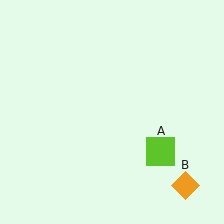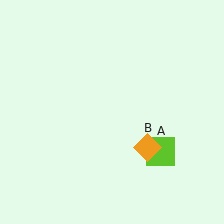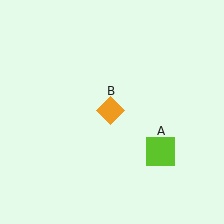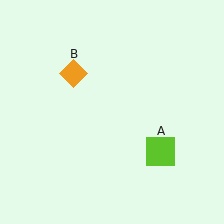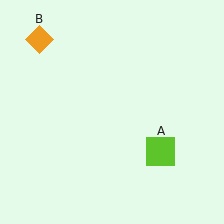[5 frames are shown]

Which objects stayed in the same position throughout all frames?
Lime square (object A) remained stationary.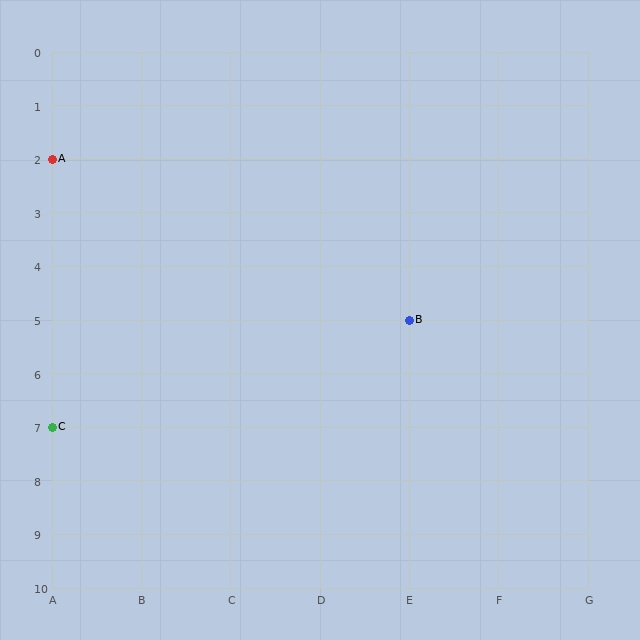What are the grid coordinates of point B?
Point B is at grid coordinates (E, 5).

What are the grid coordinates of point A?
Point A is at grid coordinates (A, 2).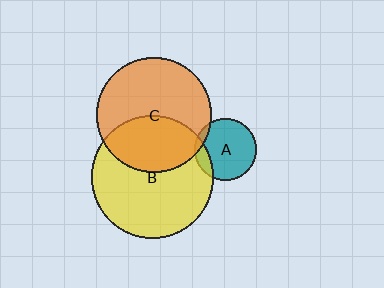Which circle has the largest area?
Circle B (yellow).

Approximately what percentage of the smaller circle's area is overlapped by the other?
Approximately 40%.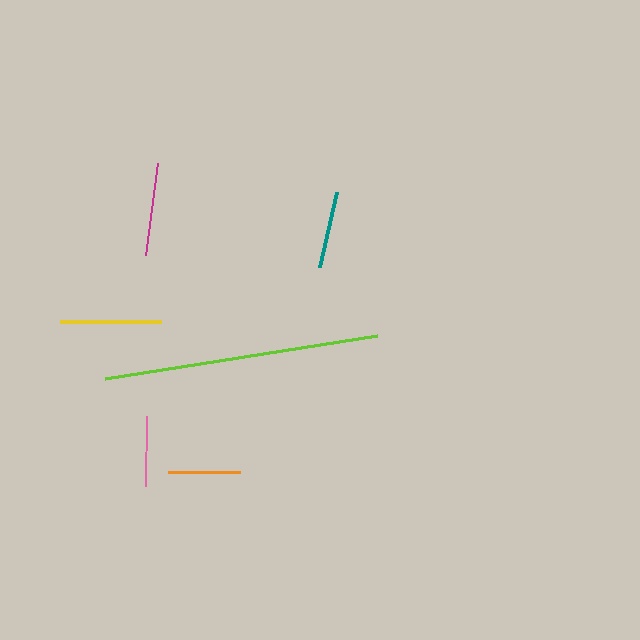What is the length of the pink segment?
The pink segment is approximately 70 pixels long.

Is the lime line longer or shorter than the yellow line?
The lime line is longer than the yellow line.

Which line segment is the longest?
The lime line is the longest at approximately 276 pixels.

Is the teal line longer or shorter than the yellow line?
The yellow line is longer than the teal line.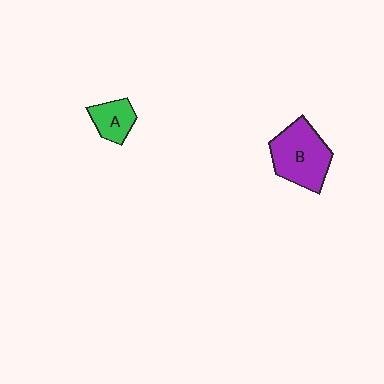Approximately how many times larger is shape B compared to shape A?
Approximately 2.1 times.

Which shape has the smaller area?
Shape A (green).